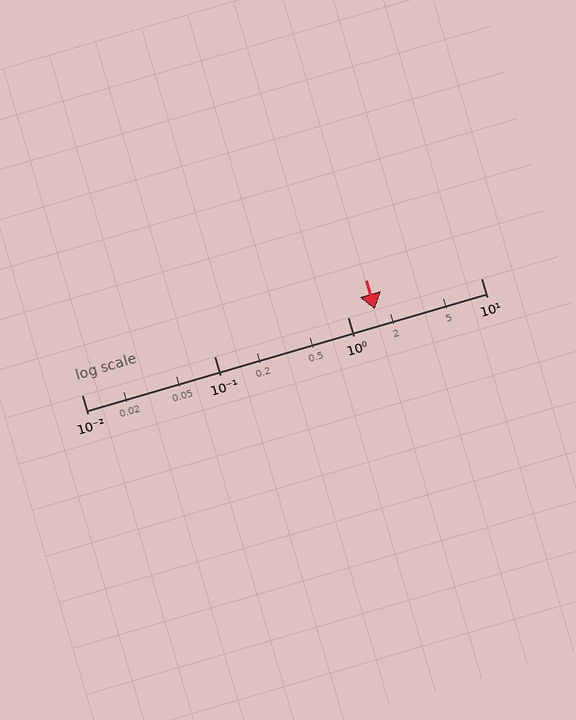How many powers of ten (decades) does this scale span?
The scale spans 3 decades, from 0.01 to 10.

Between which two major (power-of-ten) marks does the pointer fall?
The pointer is between 1 and 10.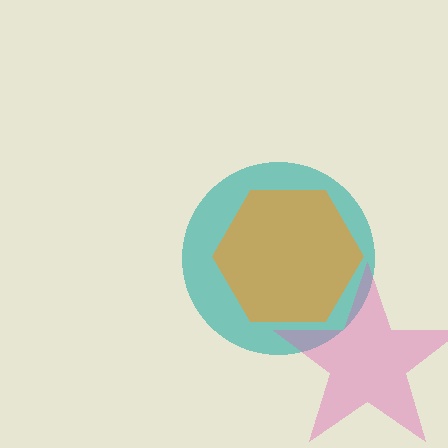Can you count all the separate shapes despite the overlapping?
Yes, there are 3 separate shapes.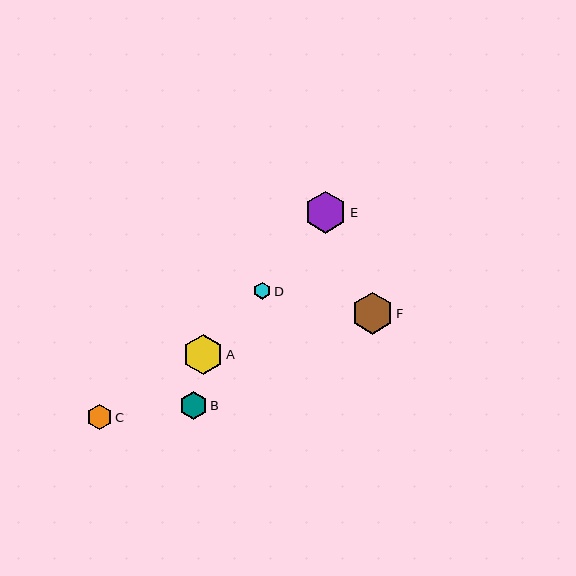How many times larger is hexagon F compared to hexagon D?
Hexagon F is approximately 2.4 times the size of hexagon D.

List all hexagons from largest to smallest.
From largest to smallest: E, F, A, B, C, D.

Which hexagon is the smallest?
Hexagon D is the smallest with a size of approximately 17 pixels.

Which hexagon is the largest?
Hexagon E is the largest with a size of approximately 42 pixels.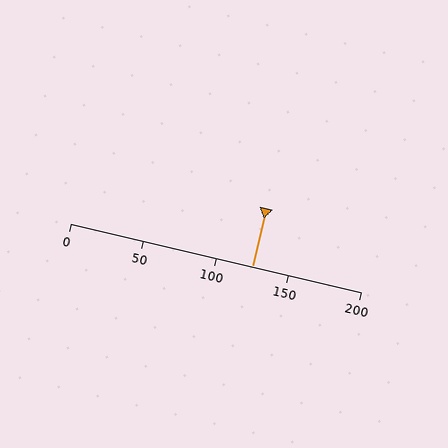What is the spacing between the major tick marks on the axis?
The major ticks are spaced 50 apart.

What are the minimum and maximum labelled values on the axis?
The axis runs from 0 to 200.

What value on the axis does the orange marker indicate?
The marker indicates approximately 125.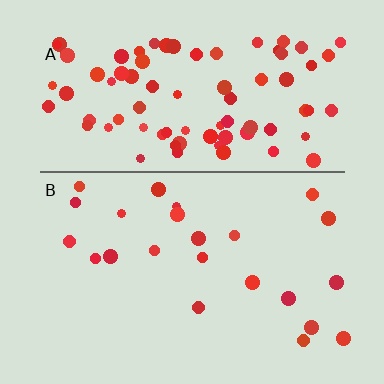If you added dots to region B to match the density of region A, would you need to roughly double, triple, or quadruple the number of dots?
Approximately quadruple.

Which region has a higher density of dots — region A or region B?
A (the top).